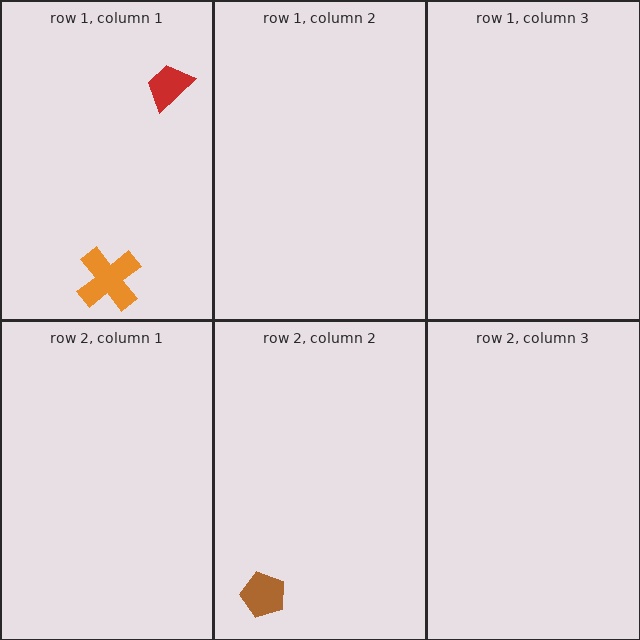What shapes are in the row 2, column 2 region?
The brown pentagon.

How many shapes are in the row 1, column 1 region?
2.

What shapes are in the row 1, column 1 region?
The red trapezoid, the orange cross.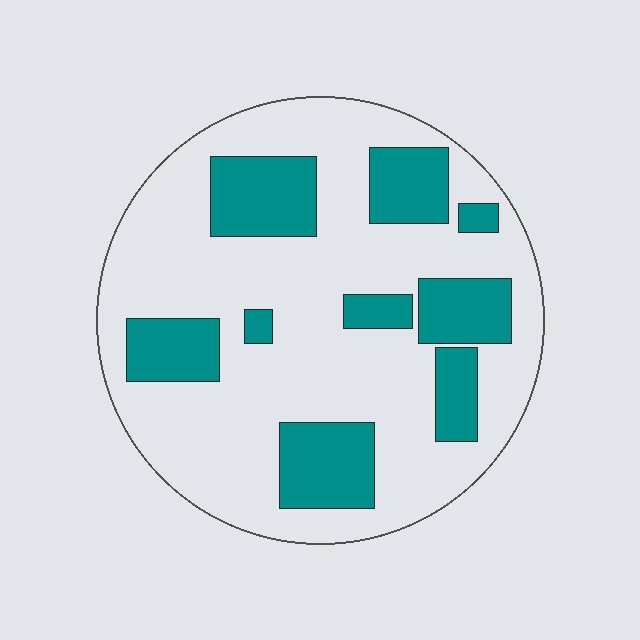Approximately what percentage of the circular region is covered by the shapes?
Approximately 30%.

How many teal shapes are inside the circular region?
9.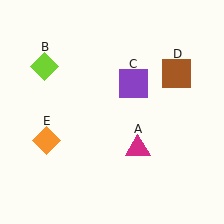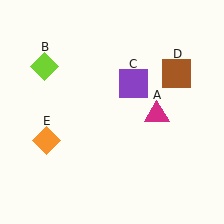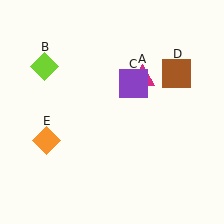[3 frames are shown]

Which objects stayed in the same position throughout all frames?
Lime diamond (object B) and purple square (object C) and brown square (object D) and orange diamond (object E) remained stationary.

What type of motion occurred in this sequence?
The magenta triangle (object A) rotated counterclockwise around the center of the scene.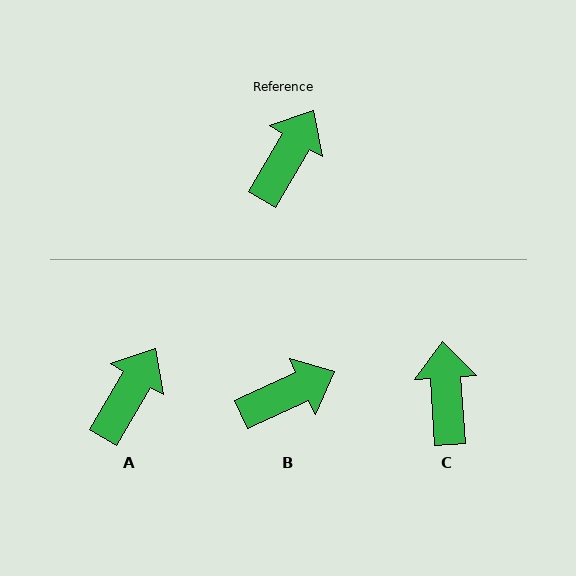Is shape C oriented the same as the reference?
No, it is off by about 34 degrees.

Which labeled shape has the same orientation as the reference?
A.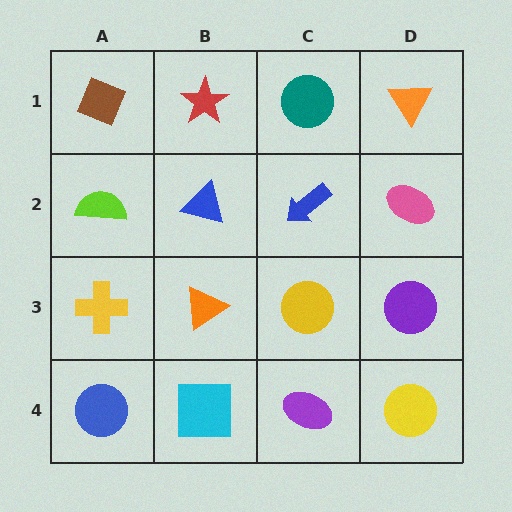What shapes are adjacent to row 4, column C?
A yellow circle (row 3, column C), a cyan square (row 4, column B), a yellow circle (row 4, column D).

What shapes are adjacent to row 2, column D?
An orange triangle (row 1, column D), a purple circle (row 3, column D), a blue arrow (row 2, column C).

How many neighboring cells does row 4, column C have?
3.